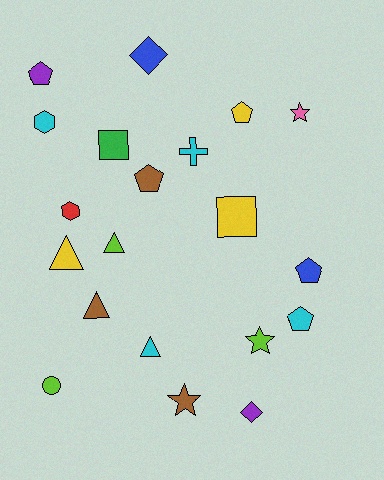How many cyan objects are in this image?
There are 4 cyan objects.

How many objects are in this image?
There are 20 objects.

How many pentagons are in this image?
There are 5 pentagons.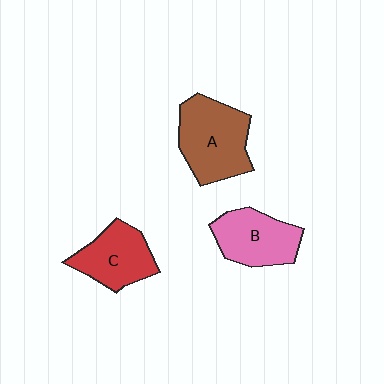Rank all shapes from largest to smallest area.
From largest to smallest: A (brown), B (pink), C (red).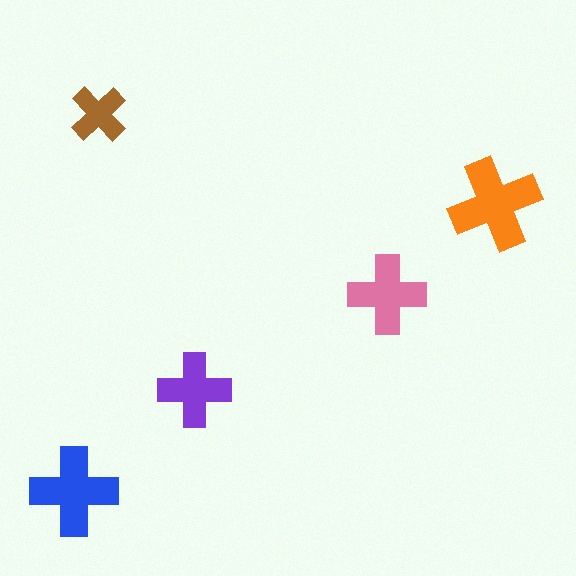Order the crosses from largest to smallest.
the orange one, the blue one, the pink one, the purple one, the brown one.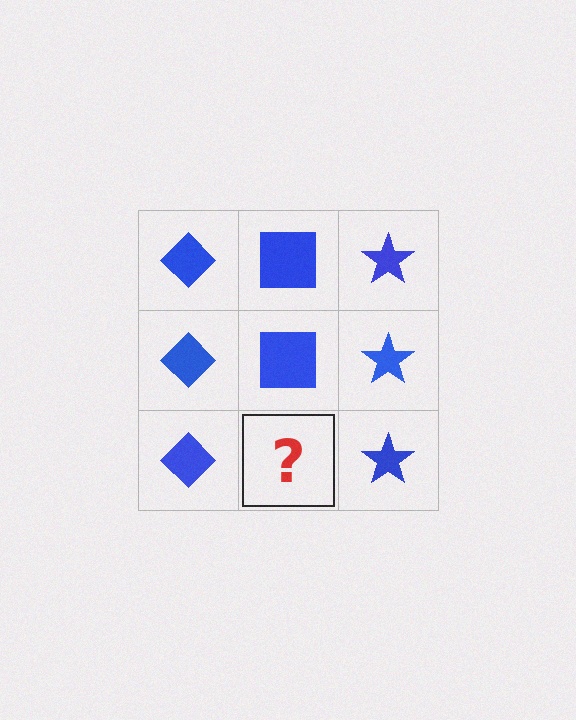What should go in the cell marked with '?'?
The missing cell should contain a blue square.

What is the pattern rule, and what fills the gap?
The rule is that each column has a consistent shape. The gap should be filled with a blue square.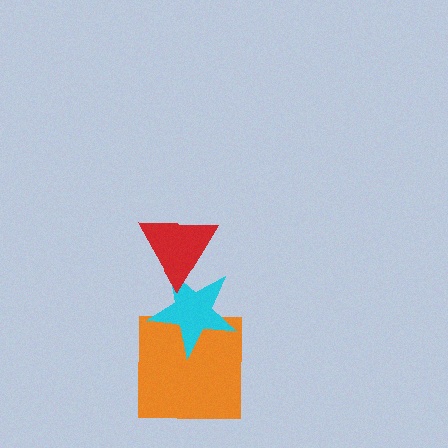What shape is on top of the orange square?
The cyan star is on top of the orange square.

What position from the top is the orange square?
The orange square is 3rd from the top.